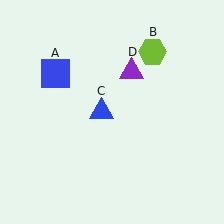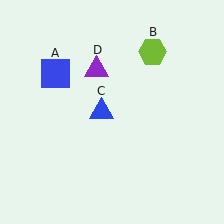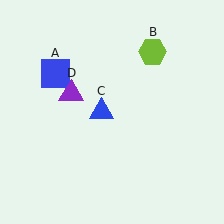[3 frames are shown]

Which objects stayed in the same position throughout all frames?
Blue square (object A) and lime hexagon (object B) and blue triangle (object C) remained stationary.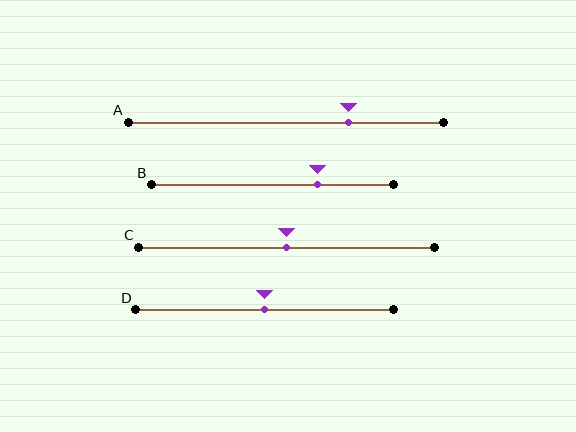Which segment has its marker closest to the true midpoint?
Segment C has its marker closest to the true midpoint.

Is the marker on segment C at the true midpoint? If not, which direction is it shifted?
Yes, the marker on segment C is at the true midpoint.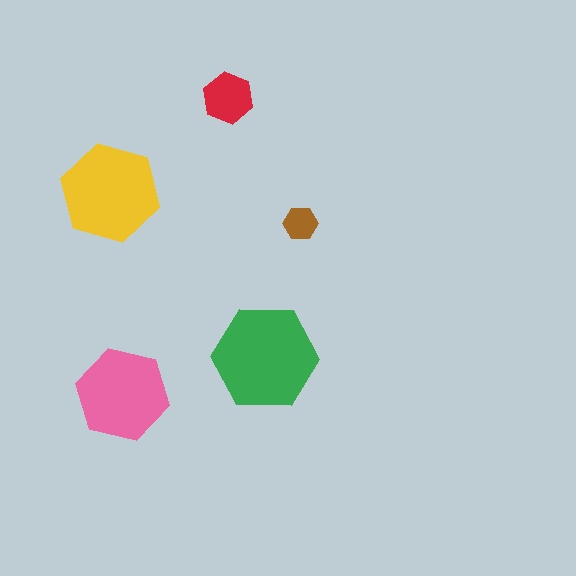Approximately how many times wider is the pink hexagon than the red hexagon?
About 2 times wider.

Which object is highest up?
The red hexagon is topmost.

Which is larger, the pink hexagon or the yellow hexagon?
The yellow one.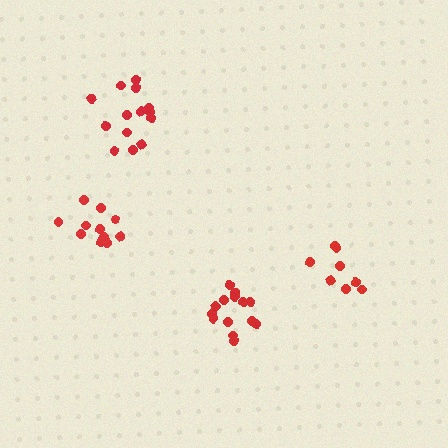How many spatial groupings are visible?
There are 4 spatial groupings.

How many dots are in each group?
Group 1: 11 dots, Group 2: 14 dots, Group 3: 14 dots, Group 4: 8 dots (47 total).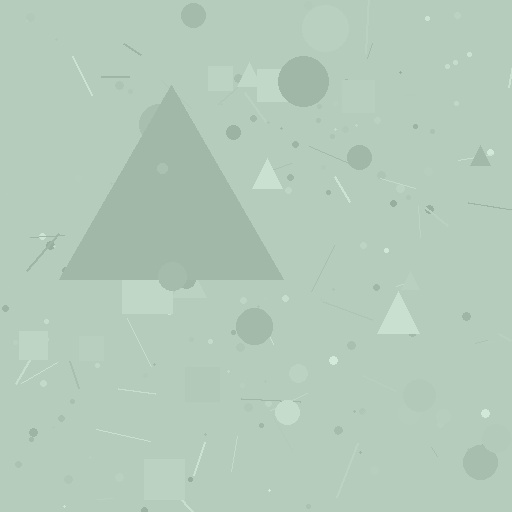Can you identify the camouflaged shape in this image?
The camouflaged shape is a triangle.